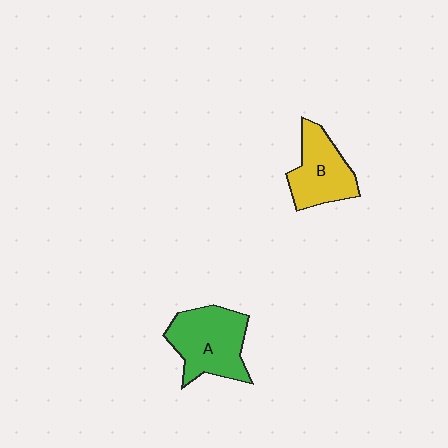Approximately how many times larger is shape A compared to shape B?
Approximately 1.2 times.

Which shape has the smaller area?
Shape B (yellow).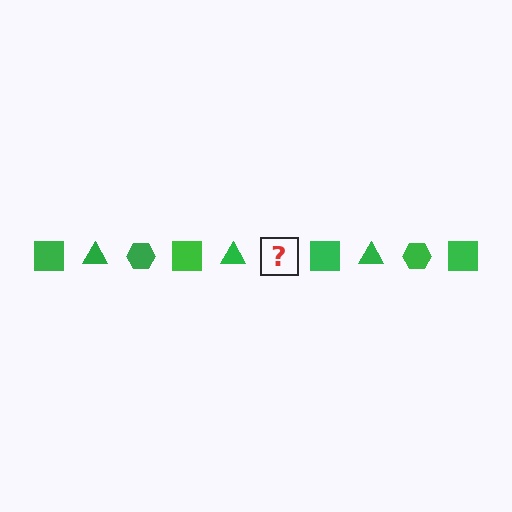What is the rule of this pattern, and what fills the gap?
The rule is that the pattern cycles through square, triangle, hexagon shapes in green. The gap should be filled with a green hexagon.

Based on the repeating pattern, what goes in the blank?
The blank should be a green hexagon.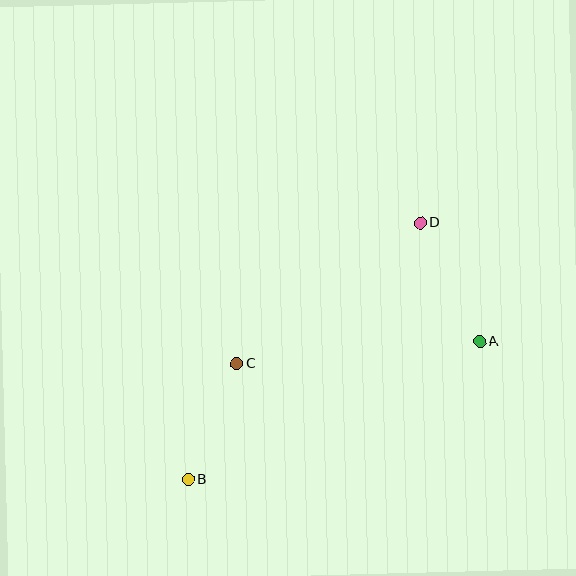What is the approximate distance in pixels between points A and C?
The distance between A and C is approximately 244 pixels.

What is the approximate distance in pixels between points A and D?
The distance between A and D is approximately 133 pixels.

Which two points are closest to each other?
Points B and C are closest to each other.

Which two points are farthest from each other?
Points B and D are farthest from each other.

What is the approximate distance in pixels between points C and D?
The distance between C and D is approximately 231 pixels.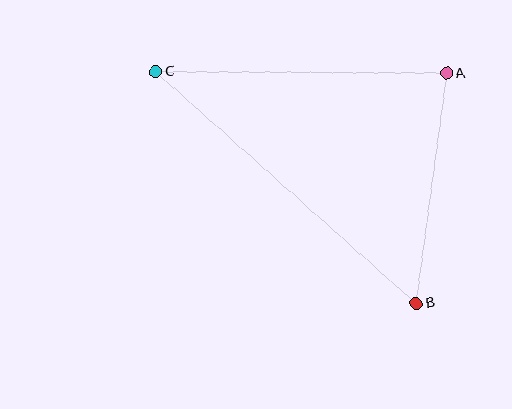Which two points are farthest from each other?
Points B and C are farthest from each other.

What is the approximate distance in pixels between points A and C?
The distance between A and C is approximately 291 pixels.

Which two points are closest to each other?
Points A and B are closest to each other.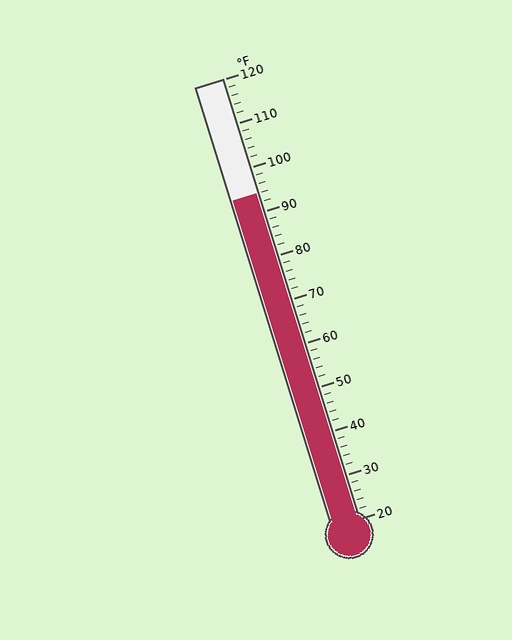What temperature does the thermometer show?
The thermometer shows approximately 94°F.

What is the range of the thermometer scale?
The thermometer scale ranges from 20°F to 120°F.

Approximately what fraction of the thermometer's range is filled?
The thermometer is filled to approximately 75% of its range.